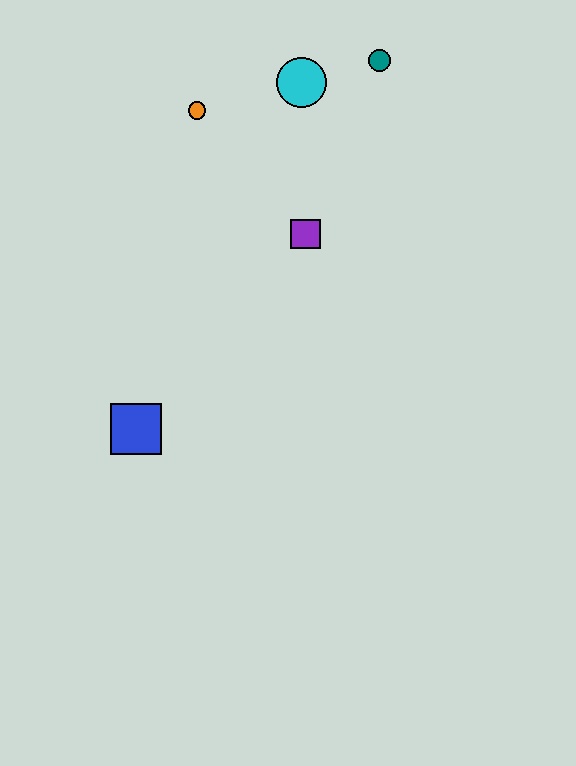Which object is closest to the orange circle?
The cyan circle is closest to the orange circle.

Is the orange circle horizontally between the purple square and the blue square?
Yes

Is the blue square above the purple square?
No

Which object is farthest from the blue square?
The teal circle is farthest from the blue square.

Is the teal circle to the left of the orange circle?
No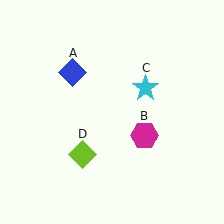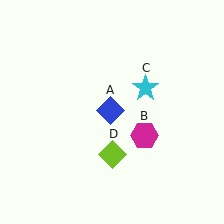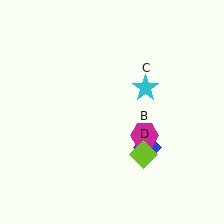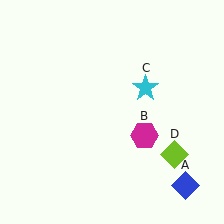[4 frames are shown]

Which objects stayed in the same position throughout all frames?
Magenta hexagon (object B) and cyan star (object C) remained stationary.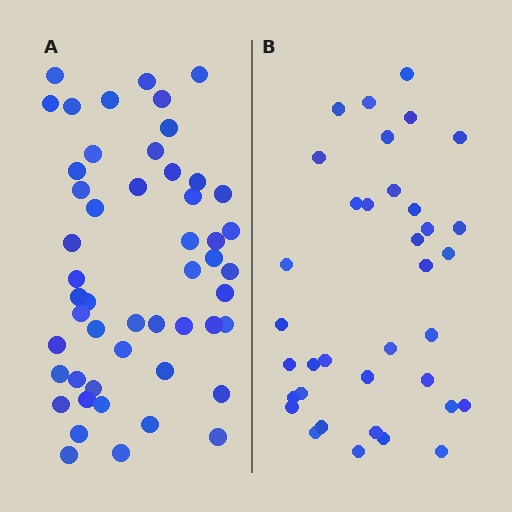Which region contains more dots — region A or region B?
Region A (the left region) has more dots.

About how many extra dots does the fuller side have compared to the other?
Region A has approximately 15 more dots than region B.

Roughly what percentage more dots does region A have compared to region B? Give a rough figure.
About 40% more.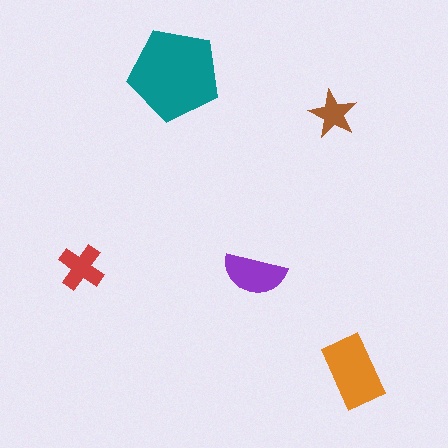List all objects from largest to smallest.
The teal pentagon, the orange rectangle, the purple semicircle, the red cross, the brown star.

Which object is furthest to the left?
The red cross is leftmost.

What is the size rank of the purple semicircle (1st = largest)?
3rd.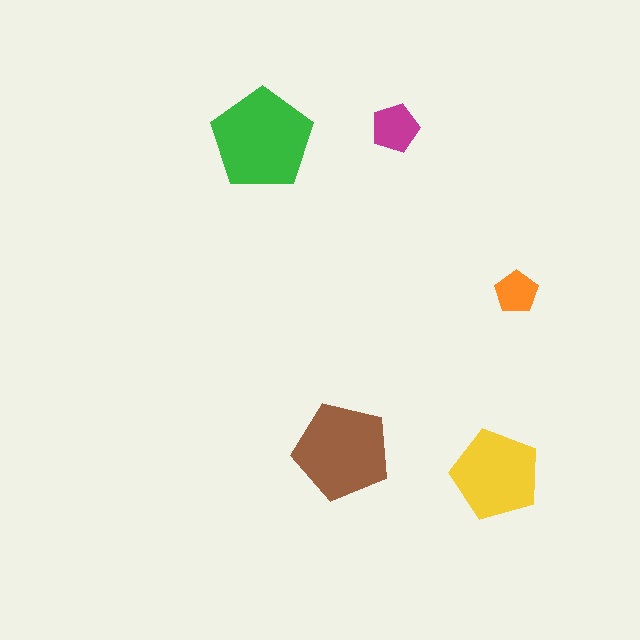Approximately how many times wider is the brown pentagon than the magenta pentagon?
About 2 times wider.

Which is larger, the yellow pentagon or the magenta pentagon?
The yellow one.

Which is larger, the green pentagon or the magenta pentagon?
The green one.